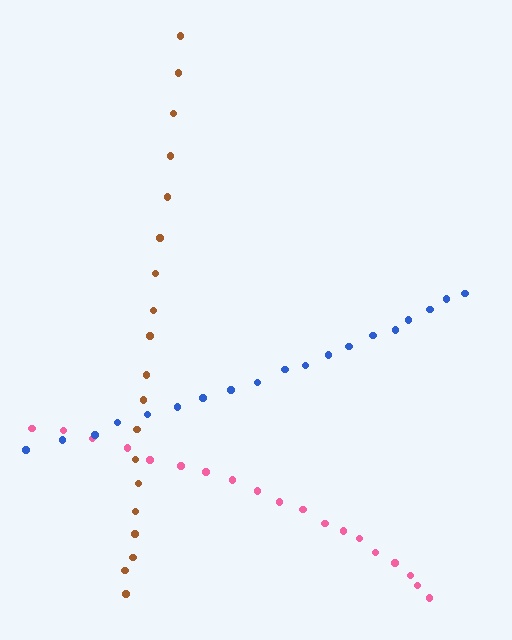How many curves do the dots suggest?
There are 3 distinct paths.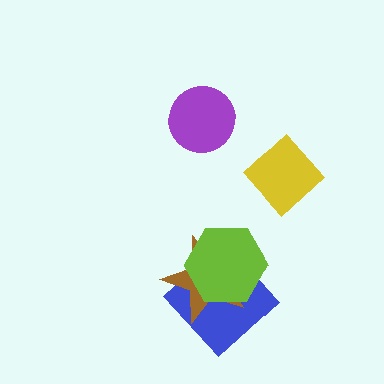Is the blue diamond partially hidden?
Yes, it is partially covered by another shape.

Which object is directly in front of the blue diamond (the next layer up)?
The brown star is directly in front of the blue diamond.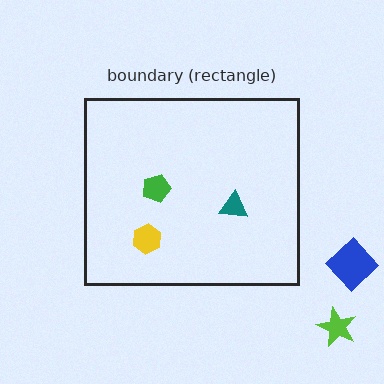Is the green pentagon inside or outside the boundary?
Inside.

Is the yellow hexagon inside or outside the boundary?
Inside.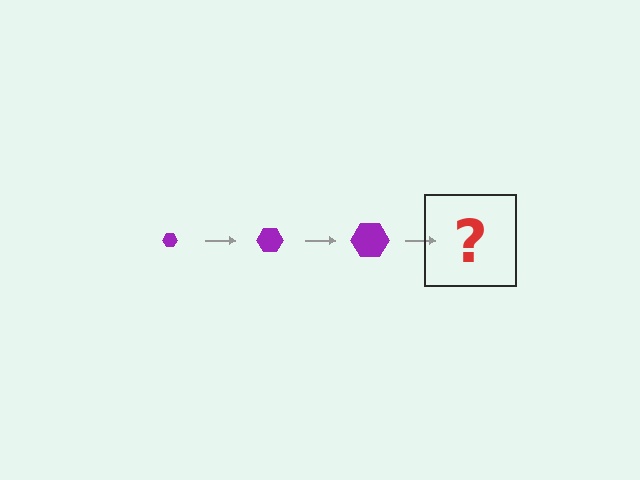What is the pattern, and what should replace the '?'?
The pattern is that the hexagon gets progressively larger each step. The '?' should be a purple hexagon, larger than the previous one.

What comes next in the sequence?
The next element should be a purple hexagon, larger than the previous one.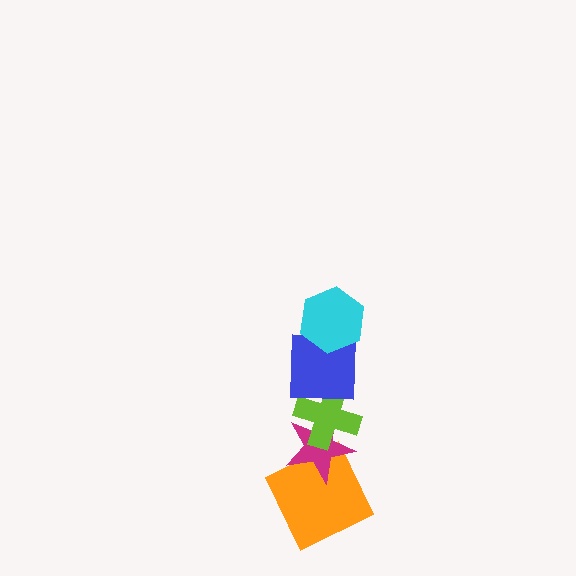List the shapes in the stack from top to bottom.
From top to bottom: the cyan hexagon, the blue square, the lime cross, the magenta star, the orange square.